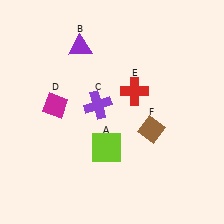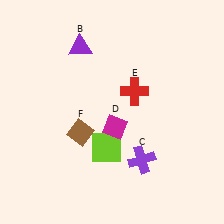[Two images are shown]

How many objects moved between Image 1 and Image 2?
3 objects moved between the two images.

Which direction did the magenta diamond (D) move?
The magenta diamond (D) moved right.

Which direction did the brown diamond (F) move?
The brown diamond (F) moved left.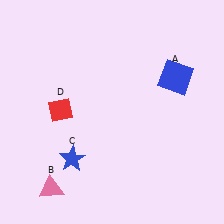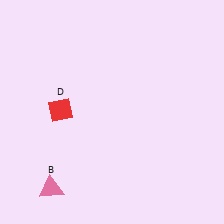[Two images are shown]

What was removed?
The blue star (C), the blue square (A) were removed in Image 2.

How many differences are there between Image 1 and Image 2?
There are 2 differences between the two images.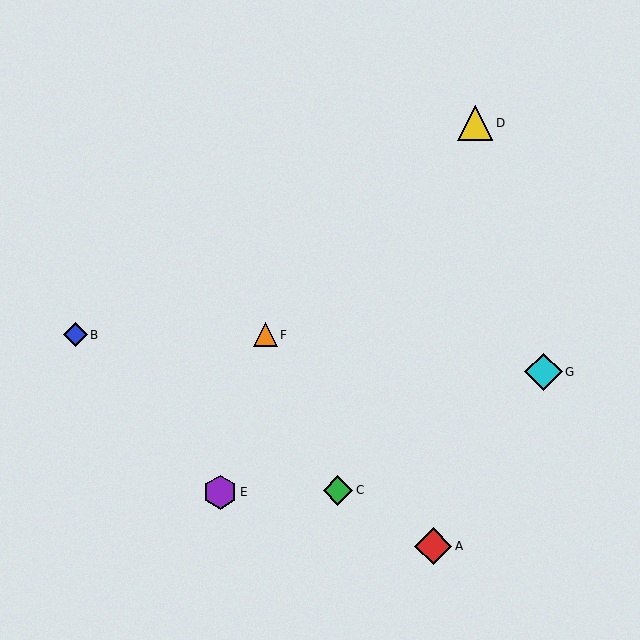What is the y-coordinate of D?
Object D is at y≈123.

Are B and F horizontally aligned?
Yes, both are at y≈335.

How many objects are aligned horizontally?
2 objects (B, F) are aligned horizontally.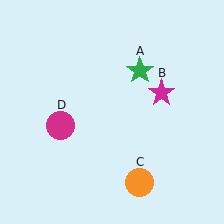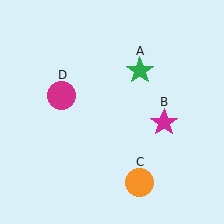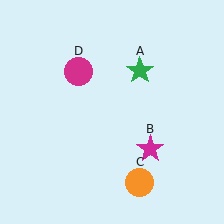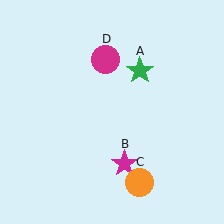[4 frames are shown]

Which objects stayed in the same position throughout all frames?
Green star (object A) and orange circle (object C) remained stationary.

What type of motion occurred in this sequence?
The magenta star (object B), magenta circle (object D) rotated clockwise around the center of the scene.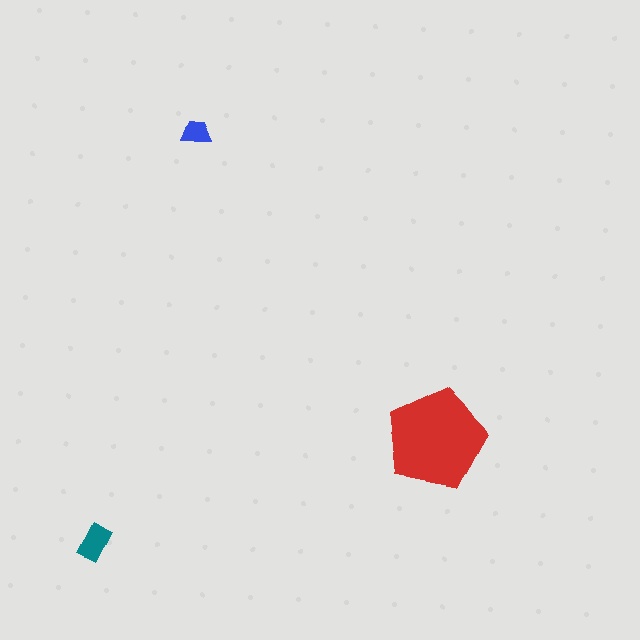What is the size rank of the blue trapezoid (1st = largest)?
3rd.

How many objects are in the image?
There are 3 objects in the image.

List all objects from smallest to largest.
The blue trapezoid, the teal rectangle, the red pentagon.